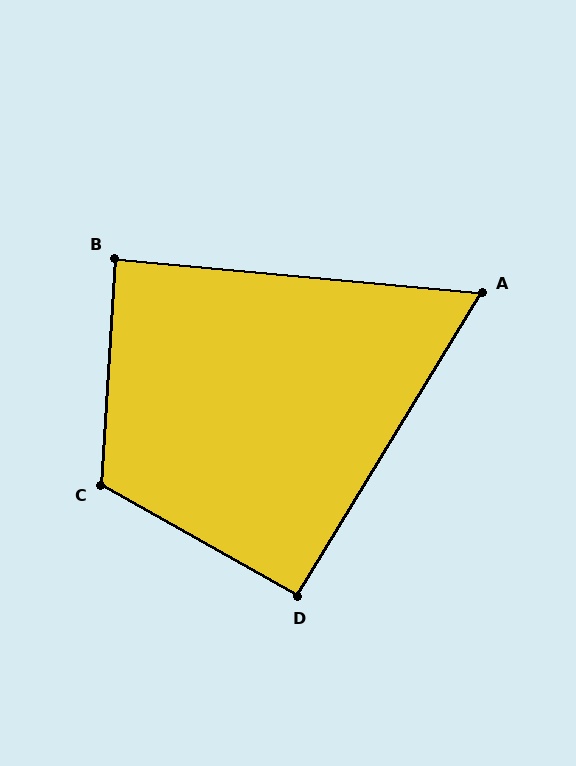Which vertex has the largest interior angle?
C, at approximately 116 degrees.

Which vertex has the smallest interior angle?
A, at approximately 64 degrees.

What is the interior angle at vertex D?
Approximately 92 degrees (approximately right).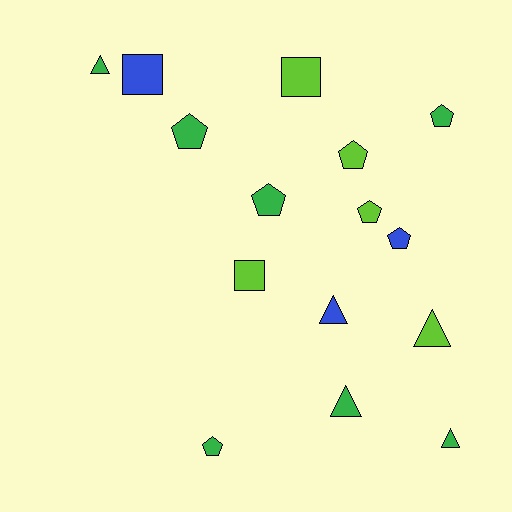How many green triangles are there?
There are 3 green triangles.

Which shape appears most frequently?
Pentagon, with 7 objects.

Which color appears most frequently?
Green, with 7 objects.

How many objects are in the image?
There are 15 objects.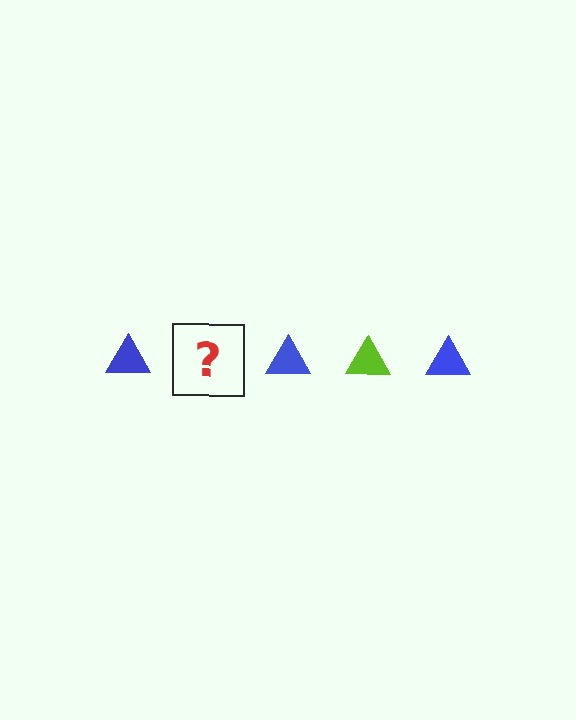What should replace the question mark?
The question mark should be replaced with a lime triangle.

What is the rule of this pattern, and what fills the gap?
The rule is that the pattern cycles through blue, lime triangles. The gap should be filled with a lime triangle.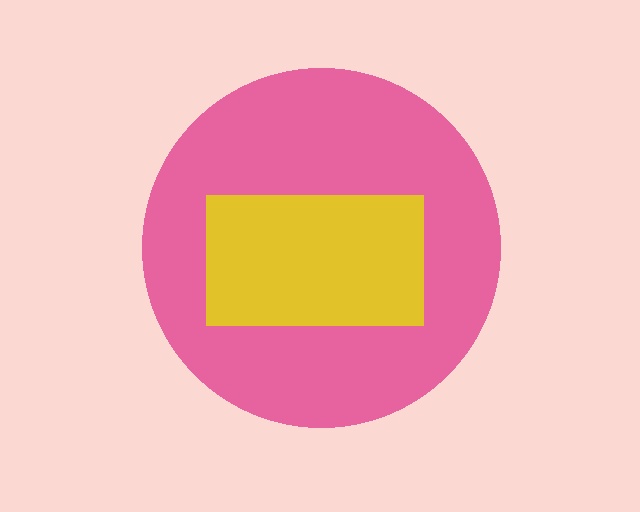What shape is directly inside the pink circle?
The yellow rectangle.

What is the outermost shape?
The pink circle.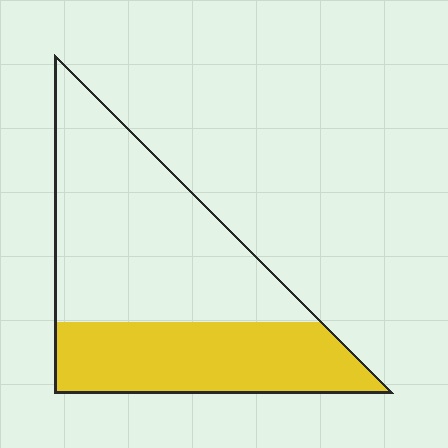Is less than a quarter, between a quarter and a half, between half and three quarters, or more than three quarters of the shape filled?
Between a quarter and a half.